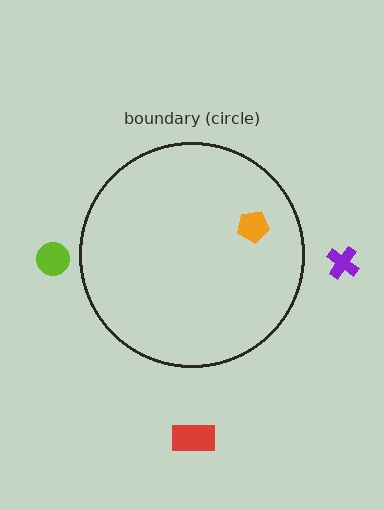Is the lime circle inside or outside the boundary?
Outside.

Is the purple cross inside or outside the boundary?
Outside.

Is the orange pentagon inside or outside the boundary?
Inside.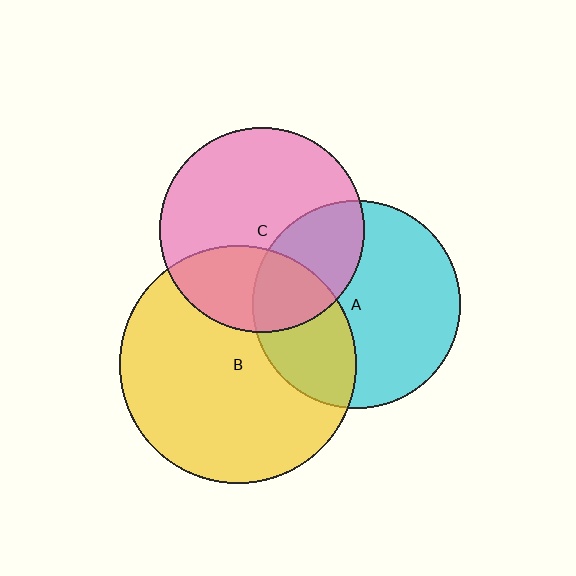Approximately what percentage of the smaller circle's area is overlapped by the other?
Approximately 30%.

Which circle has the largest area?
Circle B (yellow).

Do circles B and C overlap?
Yes.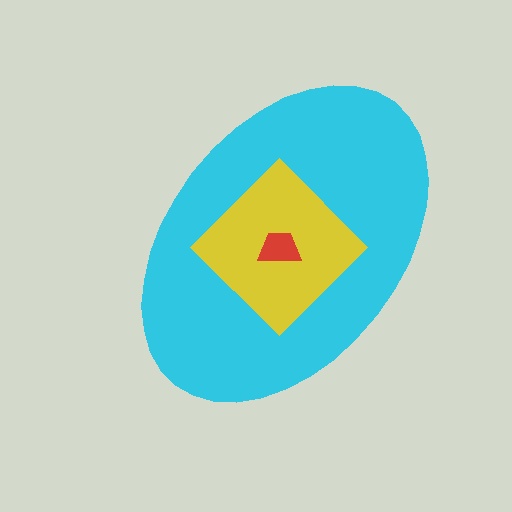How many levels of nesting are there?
3.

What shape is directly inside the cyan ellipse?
The yellow diamond.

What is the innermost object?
The red trapezoid.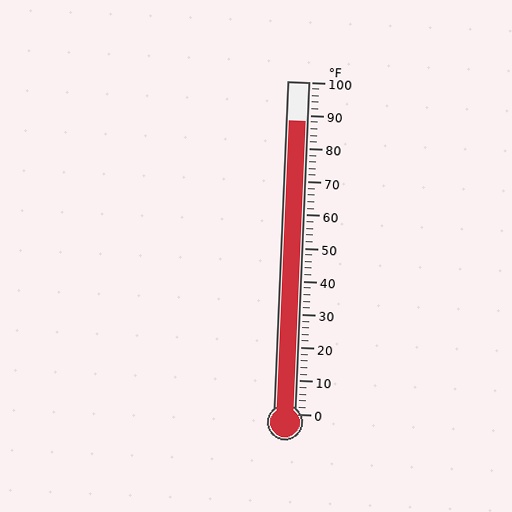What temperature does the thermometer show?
The thermometer shows approximately 88°F.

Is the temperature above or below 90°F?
The temperature is below 90°F.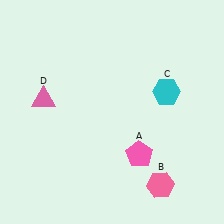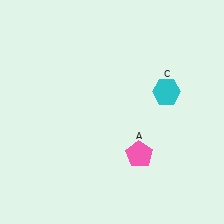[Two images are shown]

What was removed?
The pink hexagon (B), the pink triangle (D) were removed in Image 2.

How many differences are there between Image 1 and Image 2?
There are 2 differences between the two images.